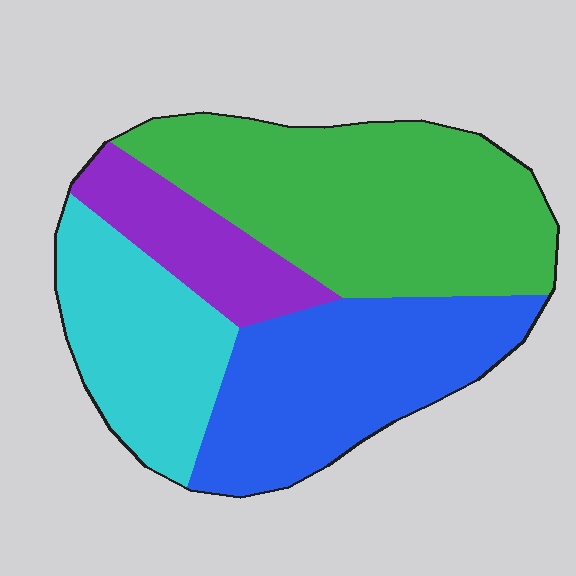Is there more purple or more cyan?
Cyan.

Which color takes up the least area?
Purple, at roughly 15%.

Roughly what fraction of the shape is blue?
Blue takes up about one quarter (1/4) of the shape.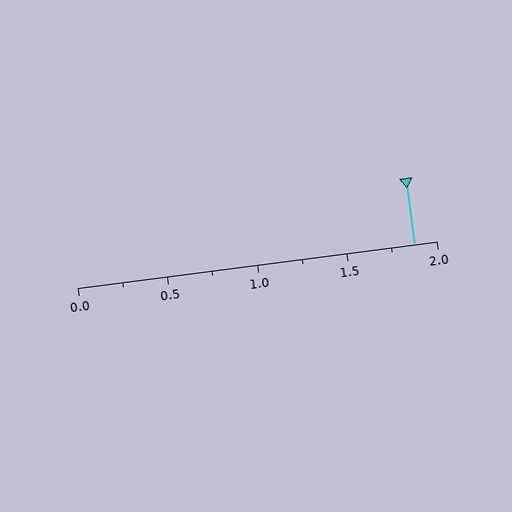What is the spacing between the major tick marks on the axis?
The major ticks are spaced 0.5 apart.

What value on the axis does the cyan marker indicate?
The marker indicates approximately 1.88.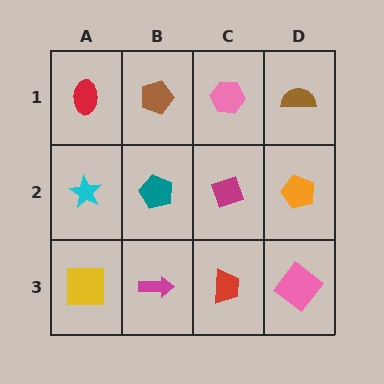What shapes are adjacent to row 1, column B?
A teal pentagon (row 2, column B), a red ellipse (row 1, column A), a pink hexagon (row 1, column C).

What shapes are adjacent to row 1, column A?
A cyan star (row 2, column A), a brown pentagon (row 1, column B).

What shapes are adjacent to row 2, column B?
A brown pentagon (row 1, column B), a magenta arrow (row 3, column B), a cyan star (row 2, column A), a magenta diamond (row 2, column C).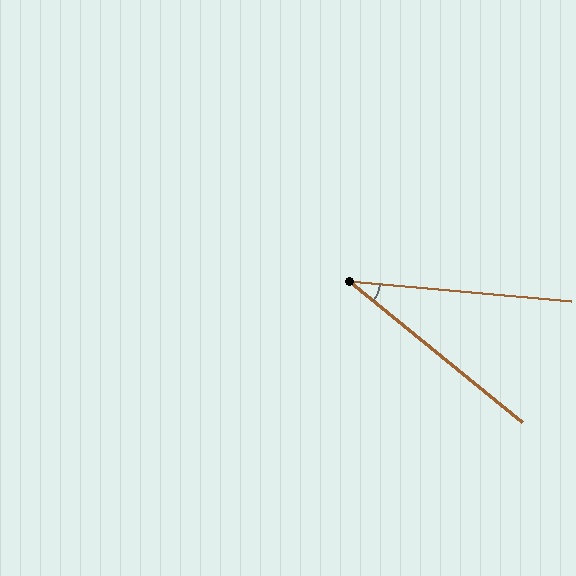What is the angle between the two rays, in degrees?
Approximately 34 degrees.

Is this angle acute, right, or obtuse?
It is acute.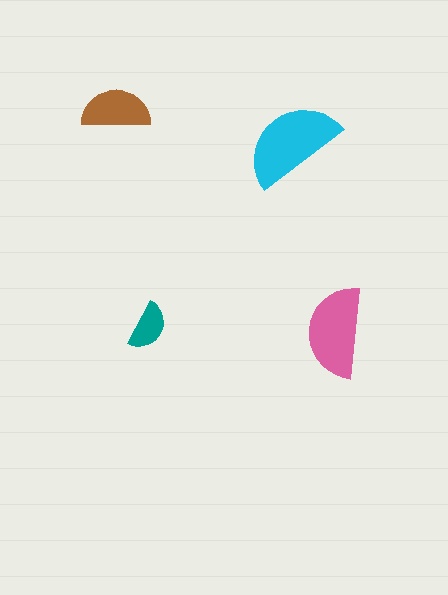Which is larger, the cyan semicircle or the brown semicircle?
The cyan one.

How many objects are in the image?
There are 4 objects in the image.